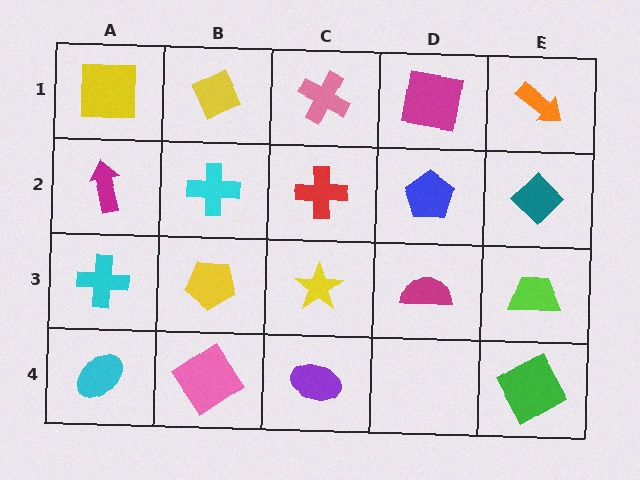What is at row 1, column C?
A pink cross.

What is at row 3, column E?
A lime trapezoid.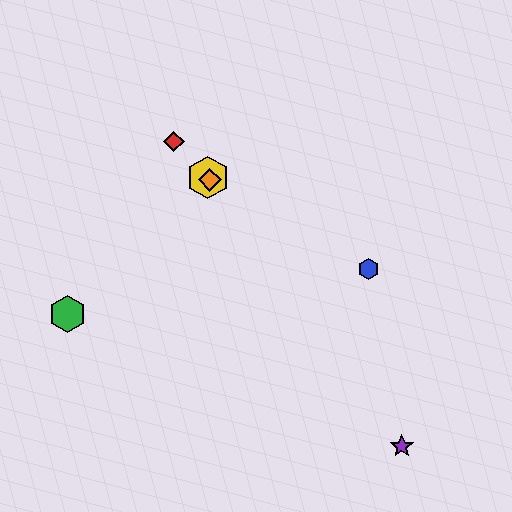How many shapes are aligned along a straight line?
3 shapes (the red diamond, the yellow hexagon, the orange diamond) are aligned along a straight line.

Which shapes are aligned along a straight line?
The red diamond, the yellow hexagon, the orange diamond are aligned along a straight line.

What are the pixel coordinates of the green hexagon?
The green hexagon is at (67, 314).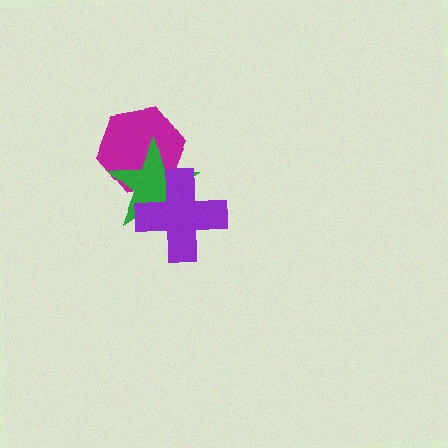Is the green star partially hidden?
Yes, it is partially covered by another shape.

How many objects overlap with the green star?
2 objects overlap with the green star.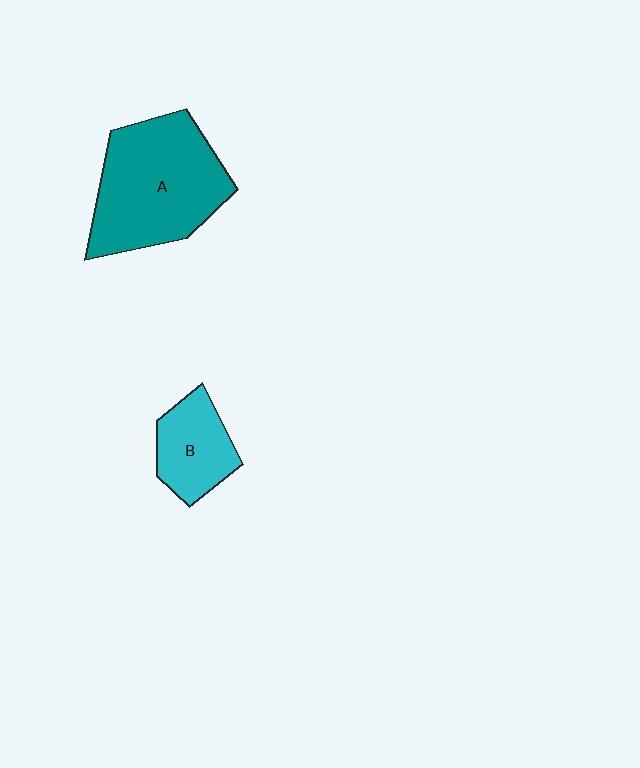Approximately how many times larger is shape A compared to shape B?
Approximately 2.2 times.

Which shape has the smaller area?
Shape B (cyan).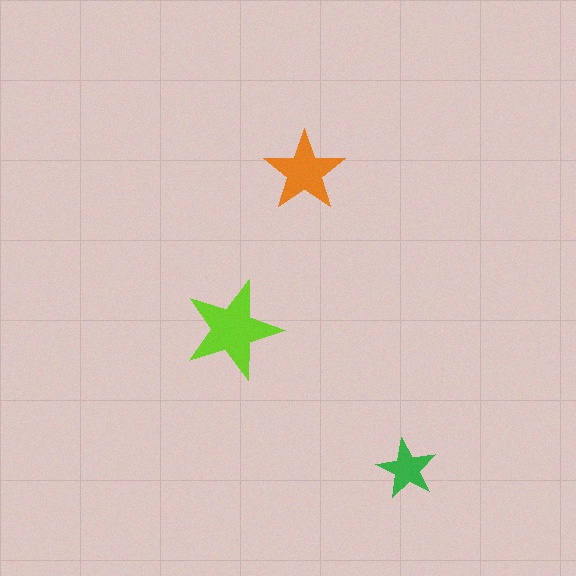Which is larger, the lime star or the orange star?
The lime one.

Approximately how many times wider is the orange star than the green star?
About 1.5 times wider.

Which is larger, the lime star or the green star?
The lime one.